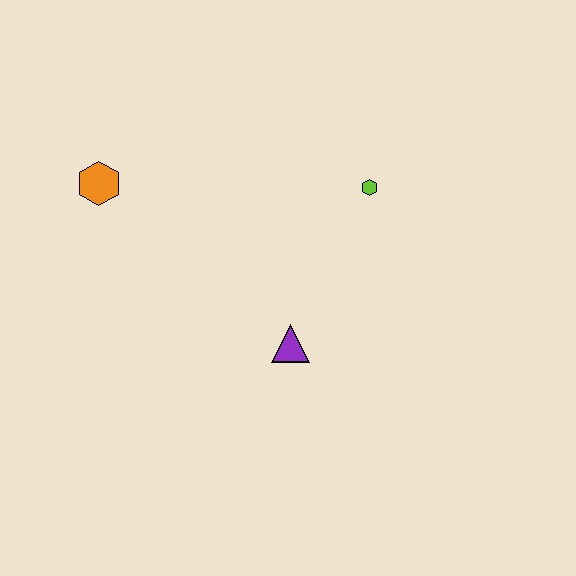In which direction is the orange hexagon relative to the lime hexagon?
The orange hexagon is to the left of the lime hexagon.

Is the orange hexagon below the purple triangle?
No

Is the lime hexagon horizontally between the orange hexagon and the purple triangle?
No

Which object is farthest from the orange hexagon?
The lime hexagon is farthest from the orange hexagon.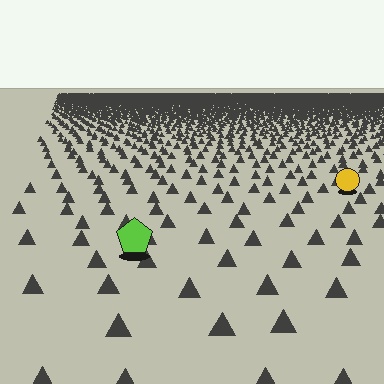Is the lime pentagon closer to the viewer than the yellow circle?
Yes. The lime pentagon is closer — you can tell from the texture gradient: the ground texture is coarser near it.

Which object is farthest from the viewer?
The yellow circle is farthest from the viewer. It appears smaller and the ground texture around it is denser.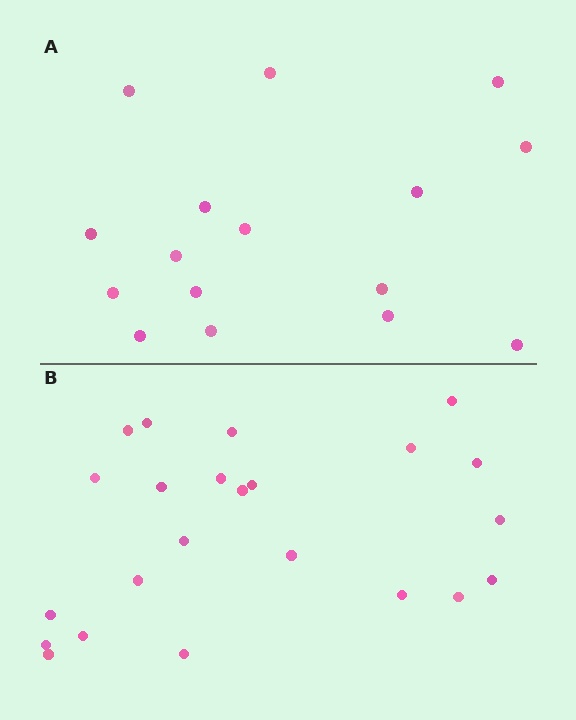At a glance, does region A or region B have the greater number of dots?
Region B (the bottom region) has more dots.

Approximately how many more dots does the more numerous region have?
Region B has roughly 8 or so more dots than region A.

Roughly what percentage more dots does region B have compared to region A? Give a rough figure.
About 45% more.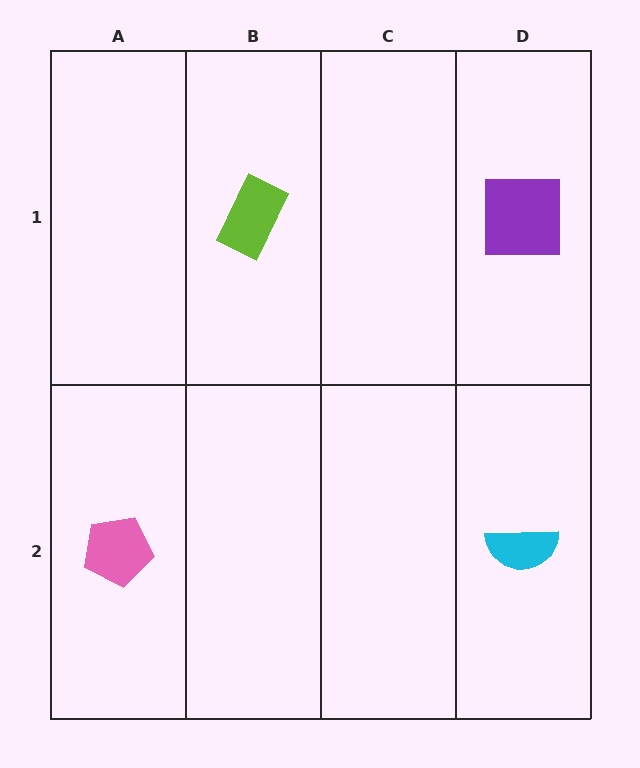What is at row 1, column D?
A purple square.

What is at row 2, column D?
A cyan semicircle.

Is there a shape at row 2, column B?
No, that cell is empty.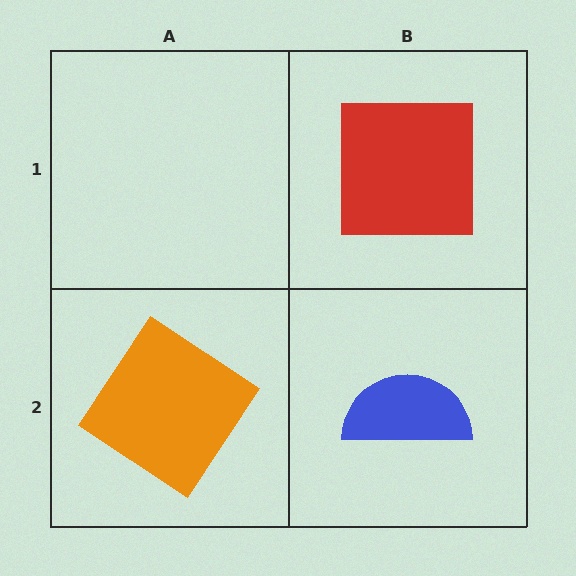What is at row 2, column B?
A blue semicircle.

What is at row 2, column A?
An orange diamond.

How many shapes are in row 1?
1 shape.